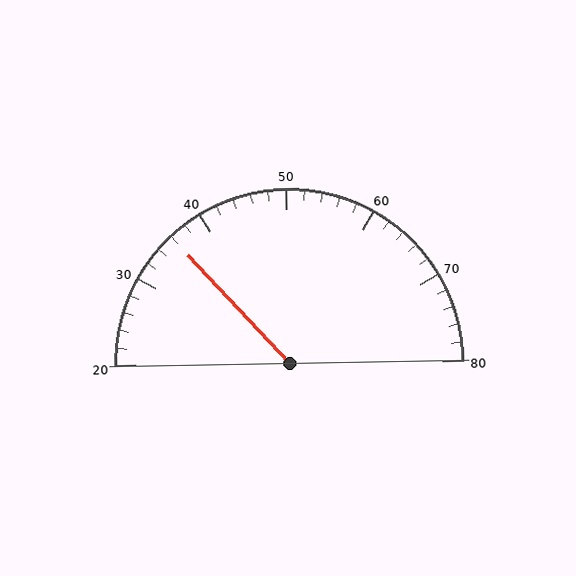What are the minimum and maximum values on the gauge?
The gauge ranges from 20 to 80.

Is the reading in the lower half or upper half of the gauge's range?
The reading is in the lower half of the range (20 to 80).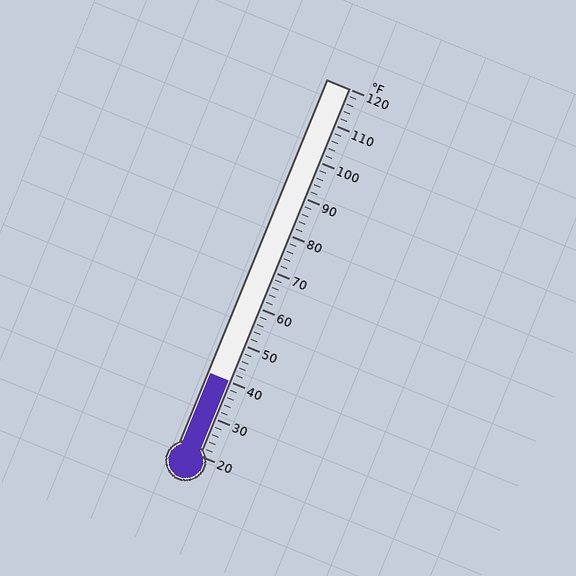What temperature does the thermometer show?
The thermometer shows approximately 40°F.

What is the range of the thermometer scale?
The thermometer scale ranges from 20°F to 120°F.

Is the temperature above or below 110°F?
The temperature is below 110°F.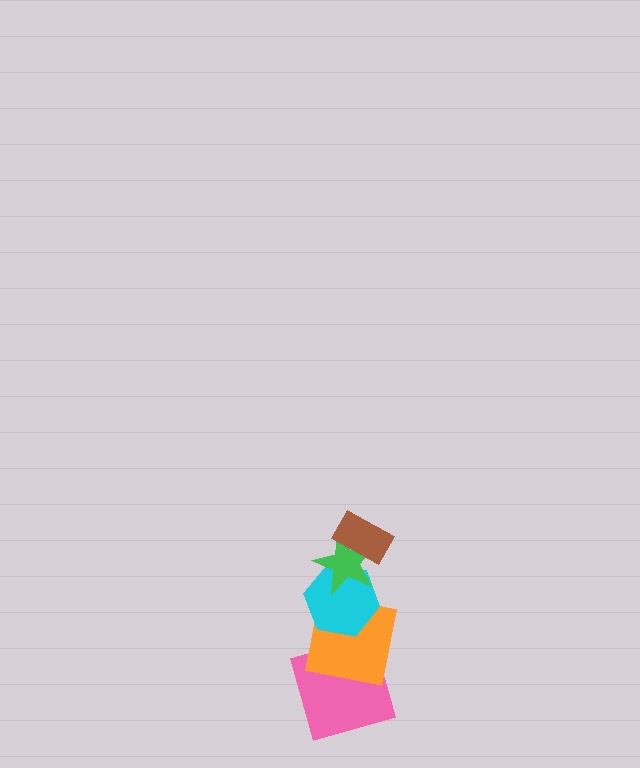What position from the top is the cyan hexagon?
The cyan hexagon is 3rd from the top.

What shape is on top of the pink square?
The orange square is on top of the pink square.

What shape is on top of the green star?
The brown rectangle is on top of the green star.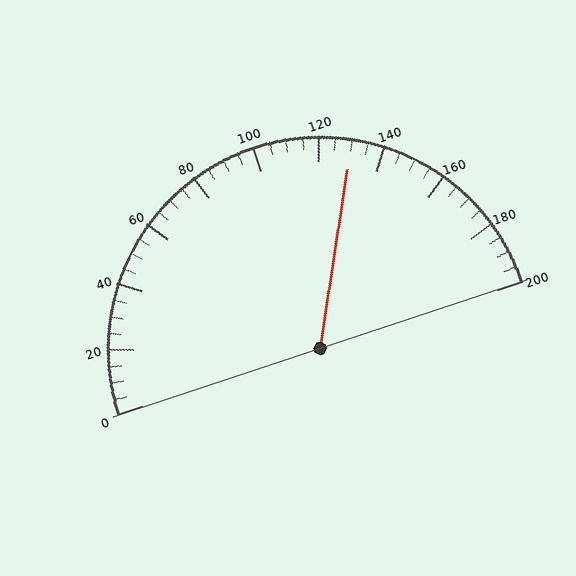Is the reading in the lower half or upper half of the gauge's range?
The reading is in the upper half of the range (0 to 200).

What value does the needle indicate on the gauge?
The needle indicates approximately 130.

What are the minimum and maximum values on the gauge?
The gauge ranges from 0 to 200.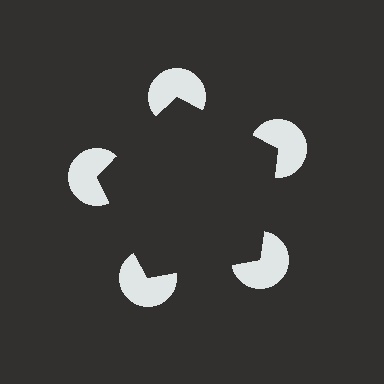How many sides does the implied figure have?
5 sides.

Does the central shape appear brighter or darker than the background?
It typically appears slightly darker than the background, even though no actual brightness change is drawn.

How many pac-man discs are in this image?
There are 5 — one at each vertex of the illusory pentagon.